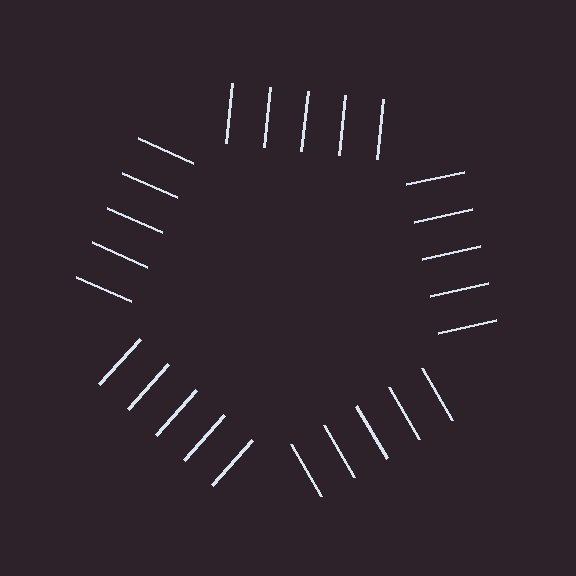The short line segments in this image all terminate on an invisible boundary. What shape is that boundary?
An illusory pentagon — the line segments terminate on its edges but no continuous stroke is drawn.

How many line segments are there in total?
25 — 5 along each of the 5 edges.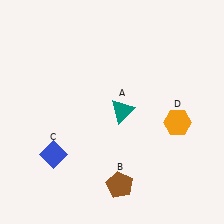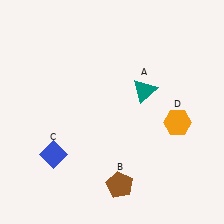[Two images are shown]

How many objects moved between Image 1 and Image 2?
1 object moved between the two images.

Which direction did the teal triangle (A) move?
The teal triangle (A) moved right.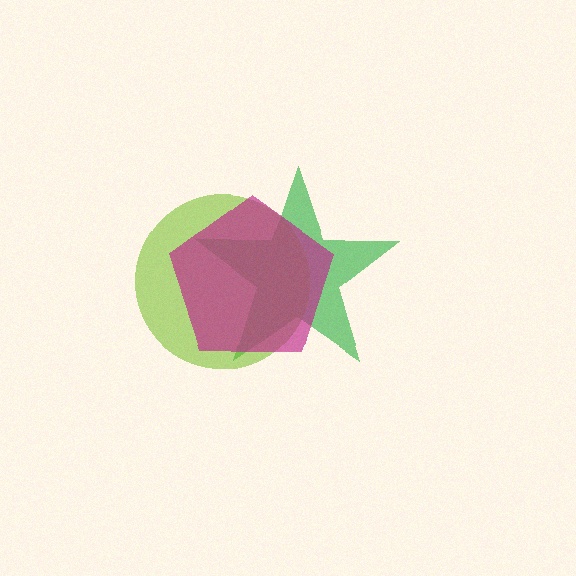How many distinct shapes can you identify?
There are 3 distinct shapes: a green star, a lime circle, a magenta pentagon.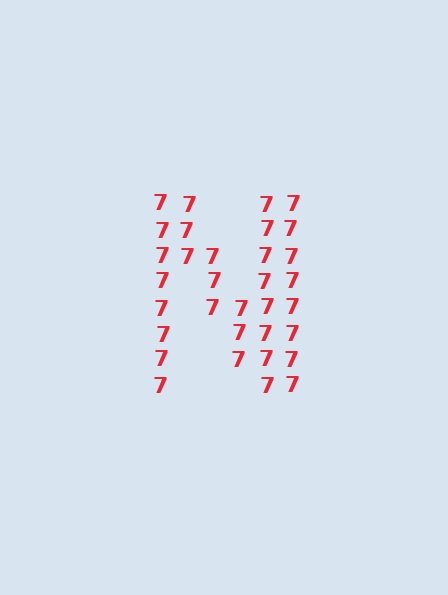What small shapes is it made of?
It is made of small digit 7's.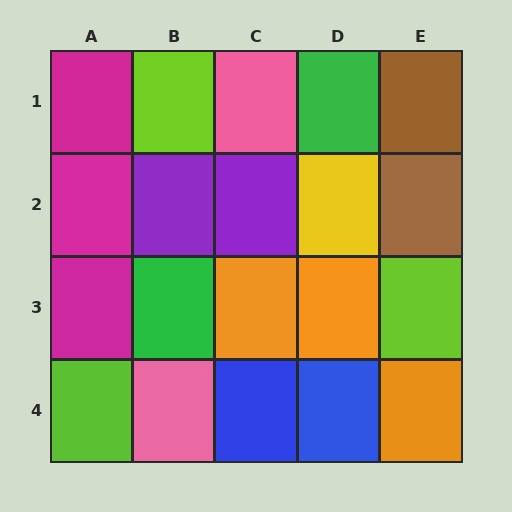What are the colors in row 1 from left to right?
Magenta, lime, pink, green, brown.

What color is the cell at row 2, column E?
Brown.